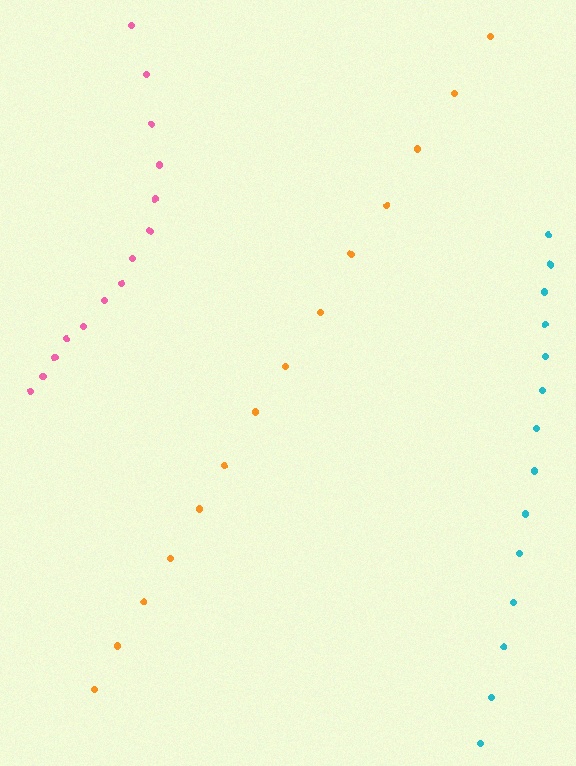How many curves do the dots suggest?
There are 3 distinct paths.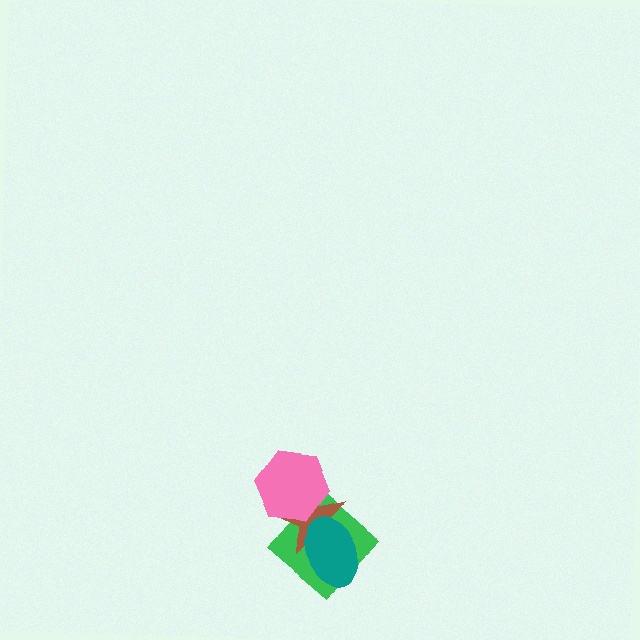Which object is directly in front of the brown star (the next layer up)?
The pink hexagon is directly in front of the brown star.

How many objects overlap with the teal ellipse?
2 objects overlap with the teal ellipse.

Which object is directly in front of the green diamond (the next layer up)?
The brown star is directly in front of the green diamond.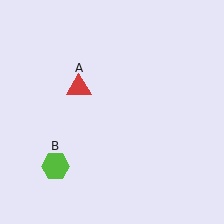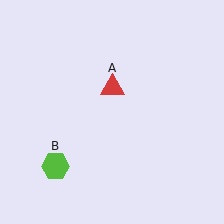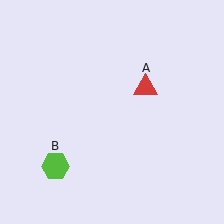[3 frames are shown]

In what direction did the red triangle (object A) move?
The red triangle (object A) moved right.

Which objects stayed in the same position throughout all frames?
Lime hexagon (object B) remained stationary.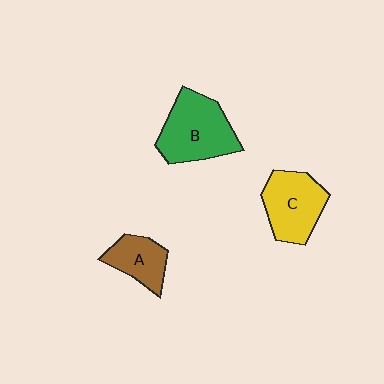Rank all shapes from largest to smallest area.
From largest to smallest: B (green), C (yellow), A (brown).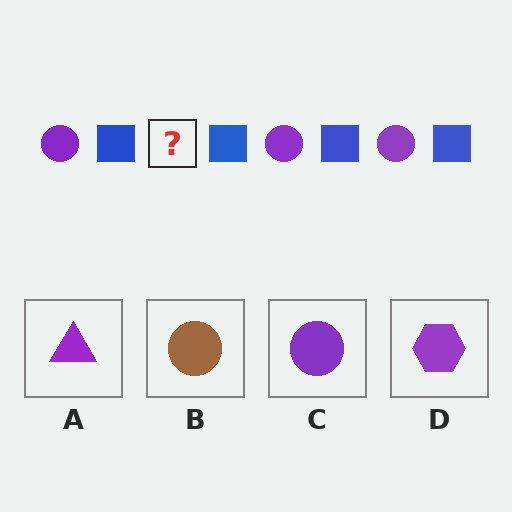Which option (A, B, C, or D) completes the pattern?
C.